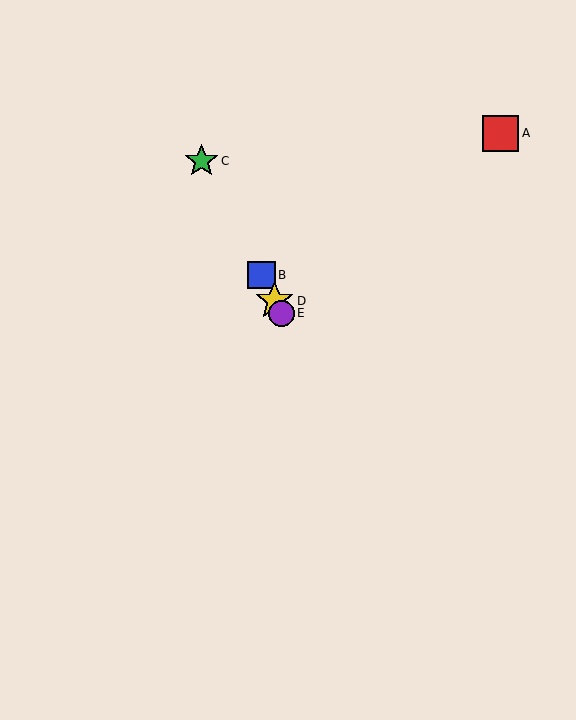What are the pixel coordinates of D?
Object D is at (275, 301).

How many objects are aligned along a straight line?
4 objects (B, C, D, E) are aligned along a straight line.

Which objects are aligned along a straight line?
Objects B, C, D, E are aligned along a straight line.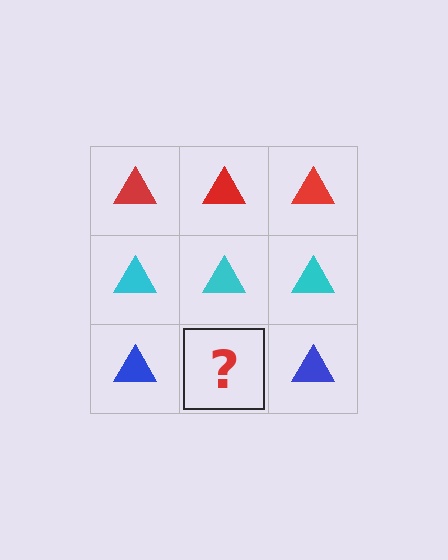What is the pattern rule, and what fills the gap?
The rule is that each row has a consistent color. The gap should be filled with a blue triangle.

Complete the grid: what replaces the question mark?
The question mark should be replaced with a blue triangle.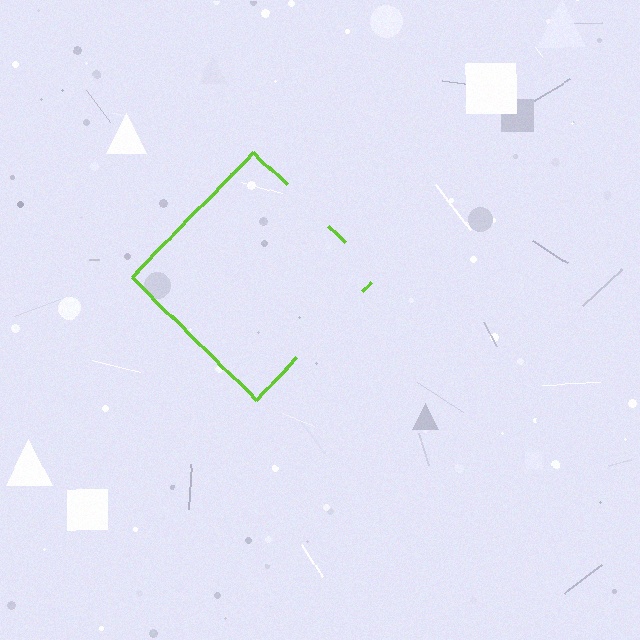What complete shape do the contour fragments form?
The contour fragments form a diamond.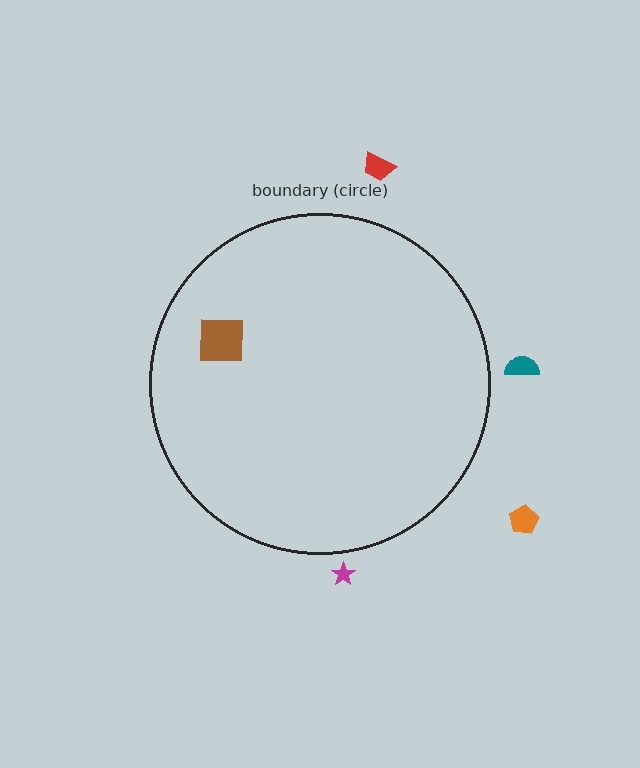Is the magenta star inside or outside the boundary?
Outside.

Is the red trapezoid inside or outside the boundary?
Outside.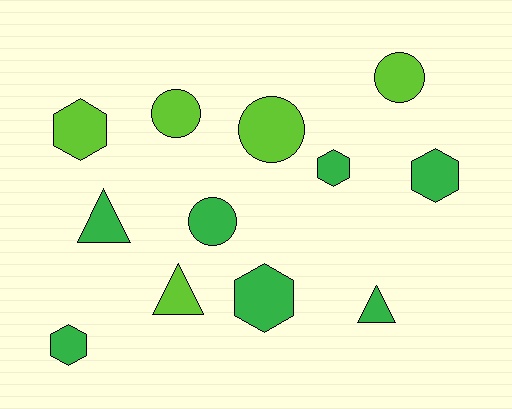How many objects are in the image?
There are 12 objects.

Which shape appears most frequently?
Hexagon, with 5 objects.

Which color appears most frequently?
Green, with 7 objects.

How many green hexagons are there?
There are 4 green hexagons.